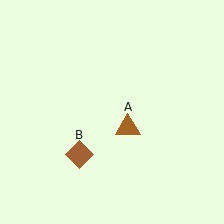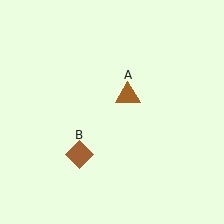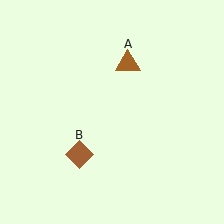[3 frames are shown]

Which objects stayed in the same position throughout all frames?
Brown diamond (object B) remained stationary.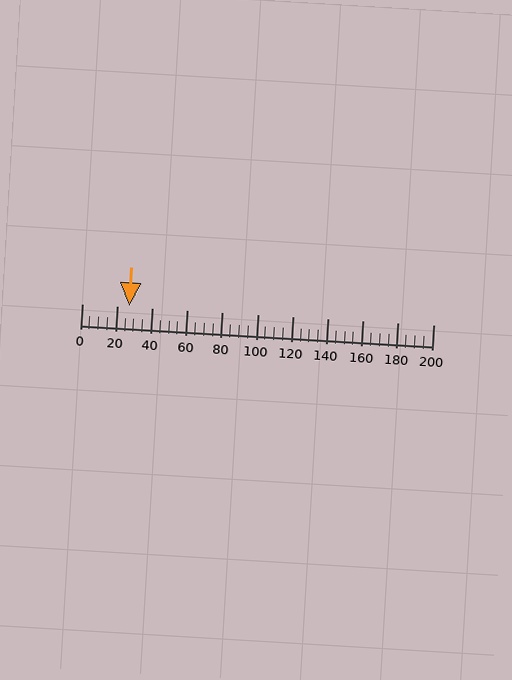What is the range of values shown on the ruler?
The ruler shows values from 0 to 200.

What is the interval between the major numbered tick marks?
The major tick marks are spaced 20 units apart.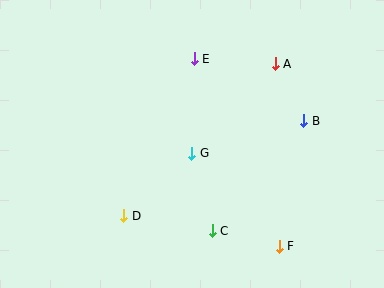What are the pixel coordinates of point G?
Point G is at (192, 153).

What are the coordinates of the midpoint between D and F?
The midpoint between D and F is at (201, 231).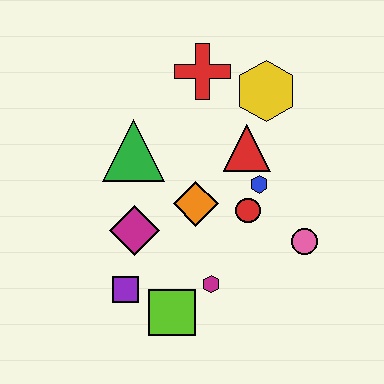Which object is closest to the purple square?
The lime square is closest to the purple square.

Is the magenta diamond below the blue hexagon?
Yes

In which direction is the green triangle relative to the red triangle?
The green triangle is to the left of the red triangle.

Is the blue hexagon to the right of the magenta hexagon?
Yes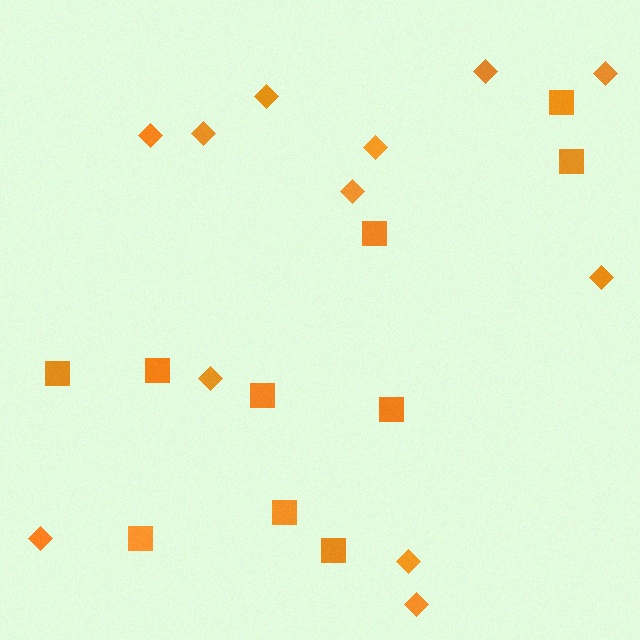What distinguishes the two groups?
There are 2 groups: one group of squares (10) and one group of diamonds (12).